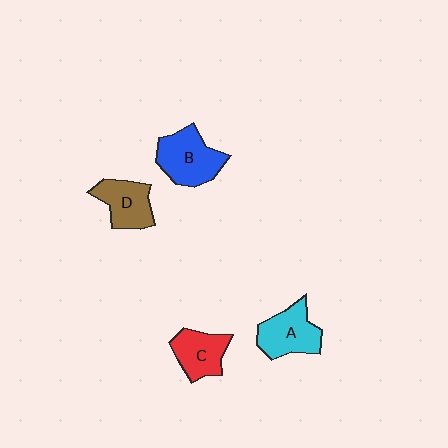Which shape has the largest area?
Shape B (blue).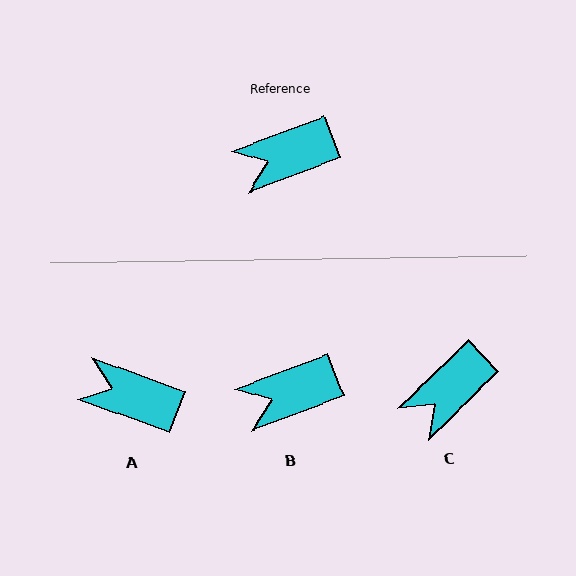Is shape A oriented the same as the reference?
No, it is off by about 41 degrees.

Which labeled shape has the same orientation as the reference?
B.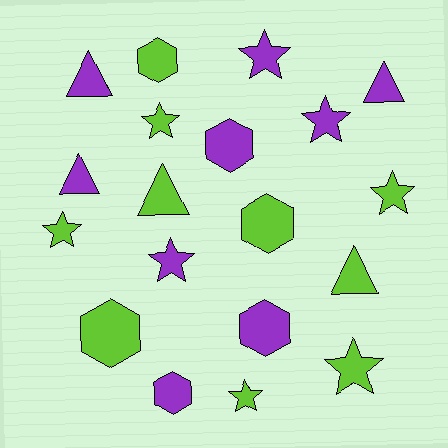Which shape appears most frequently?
Star, with 8 objects.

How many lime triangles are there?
There are 2 lime triangles.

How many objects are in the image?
There are 19 objects.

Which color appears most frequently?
Lime, with 10 objects.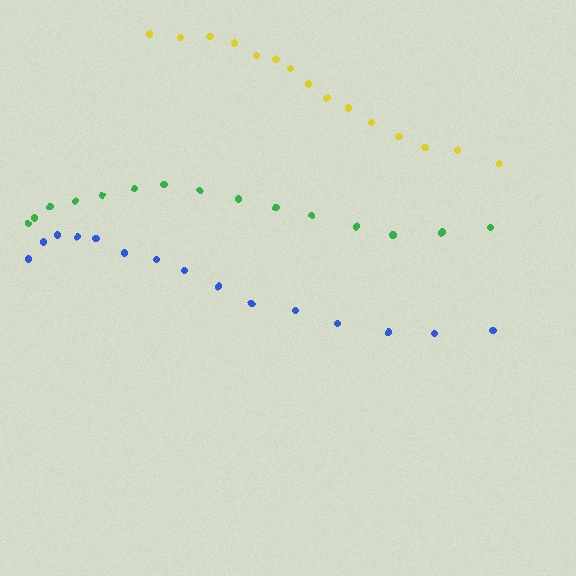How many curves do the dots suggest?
There are 3 distinct paths.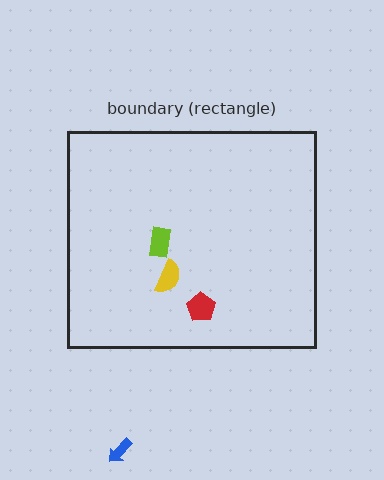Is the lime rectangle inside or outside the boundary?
Inside.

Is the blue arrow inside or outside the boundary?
Outside.